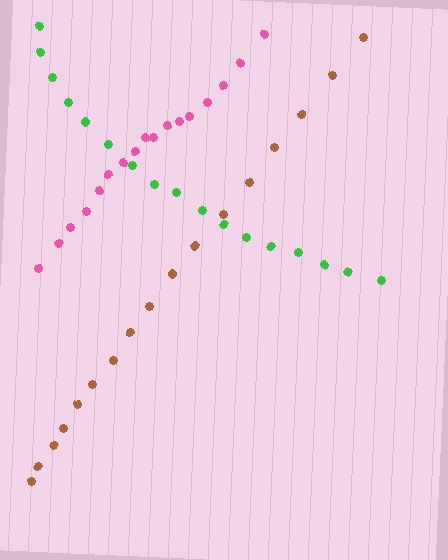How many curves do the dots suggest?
There are 3 distinct paths.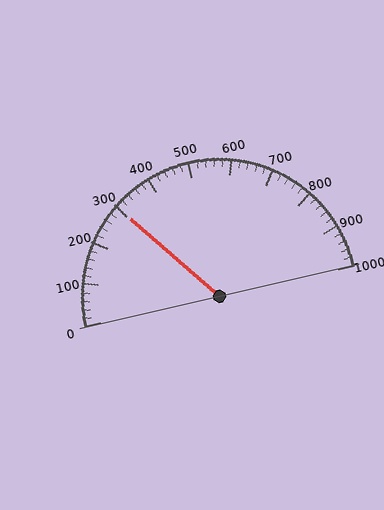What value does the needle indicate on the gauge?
The needle indicates approximately 300.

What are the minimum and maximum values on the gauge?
The gauge ranges from 0 to 1000.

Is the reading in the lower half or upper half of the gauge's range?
The reading is in the lower half of the range (0 to 1000).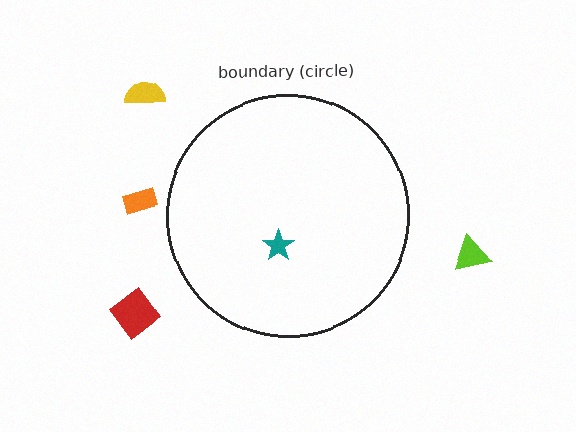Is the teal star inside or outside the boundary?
Inside.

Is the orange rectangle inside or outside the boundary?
Outside.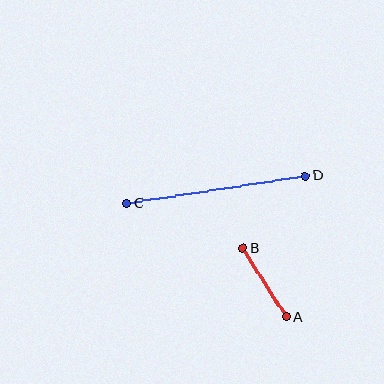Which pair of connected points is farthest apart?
Points C and D are farthest apart.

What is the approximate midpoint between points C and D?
The midpoint is at approximately (216, 190) pixels.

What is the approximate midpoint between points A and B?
The midpoint is at approximately (264, 283) pixels.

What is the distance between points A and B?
The distance is approximately 81 pixels.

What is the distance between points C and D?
The distance is approximately 181 pixels.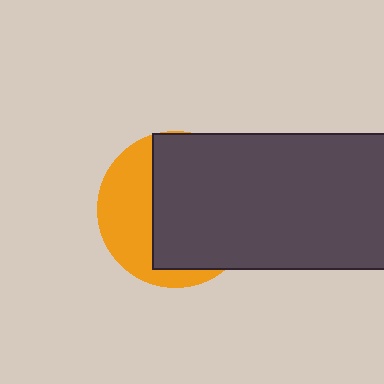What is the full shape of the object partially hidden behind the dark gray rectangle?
The partially hidden object is an orange circle.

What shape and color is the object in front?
The object in front is a dark gray rectangle.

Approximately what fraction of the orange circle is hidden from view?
Roughly 63% of the orange circle is hidden behind the dark gray rectangle.